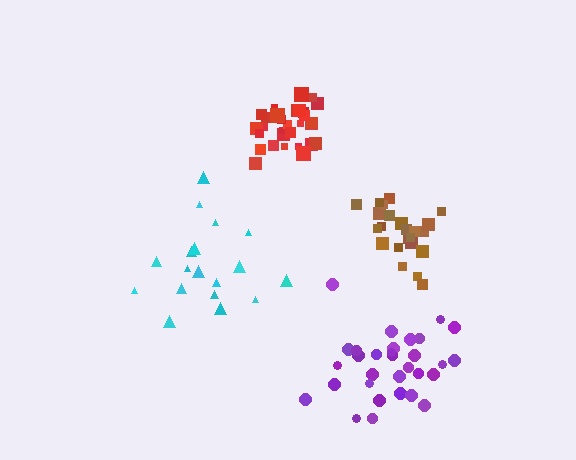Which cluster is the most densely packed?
Red.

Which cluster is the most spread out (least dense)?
Cyan.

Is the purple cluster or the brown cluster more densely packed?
Brown.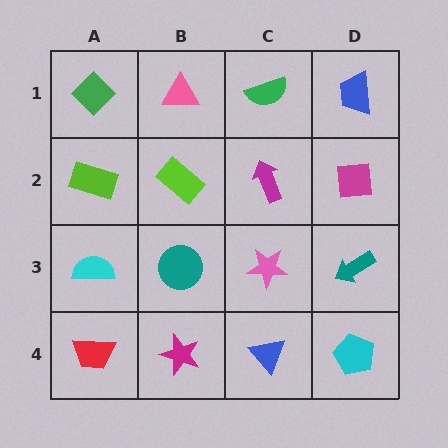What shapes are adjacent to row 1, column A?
A lime rectangle (row 2, column A), a pink triangle (row 1, column B).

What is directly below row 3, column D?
A cyan pentagon.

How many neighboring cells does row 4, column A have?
2.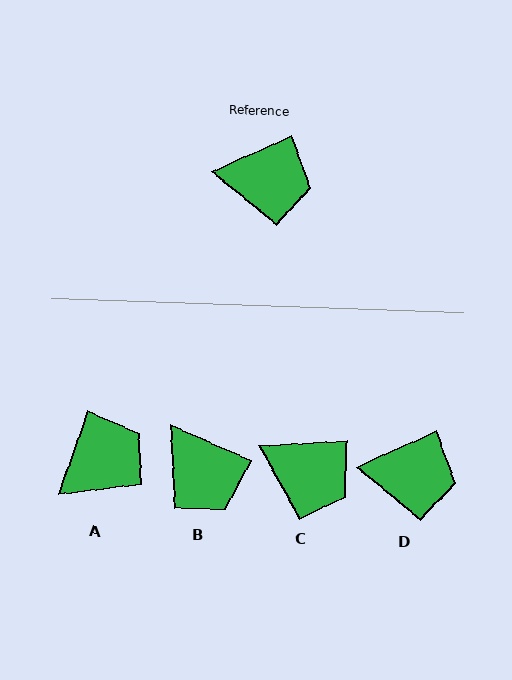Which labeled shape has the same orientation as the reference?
D.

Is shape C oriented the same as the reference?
No, it is off by about 21 degrees.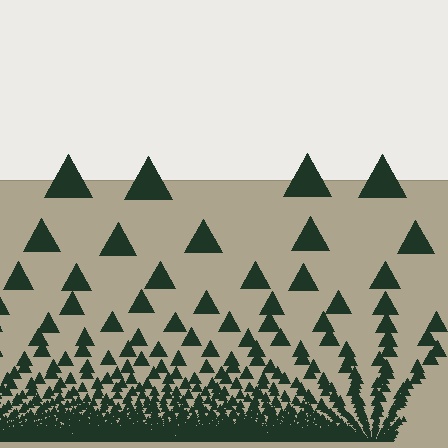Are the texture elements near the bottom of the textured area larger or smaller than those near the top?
Smaller. The gradient is inverted — elements near the bottom are smaller and denser.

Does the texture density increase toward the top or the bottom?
Density increases toward the bottom.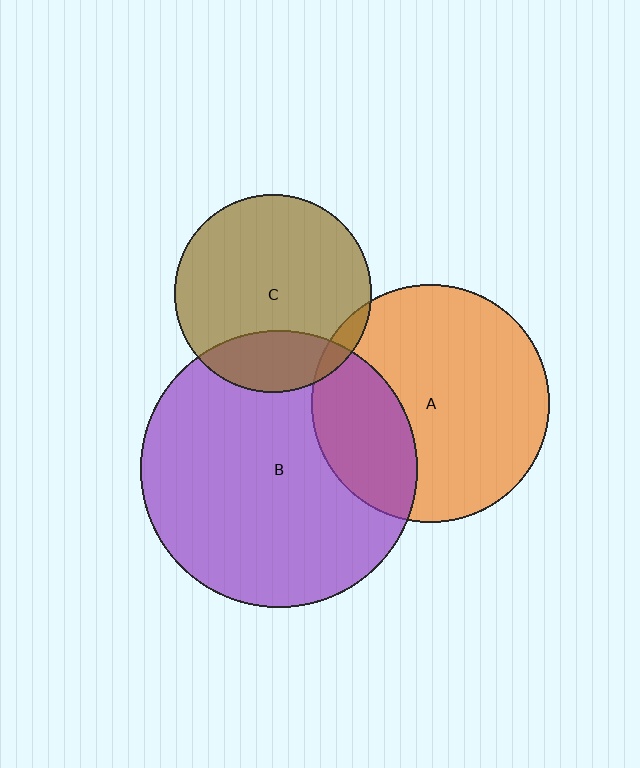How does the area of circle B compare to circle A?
Approximately 1.4 times.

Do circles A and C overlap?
Yes.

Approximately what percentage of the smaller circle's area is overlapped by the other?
Approximately 5%.